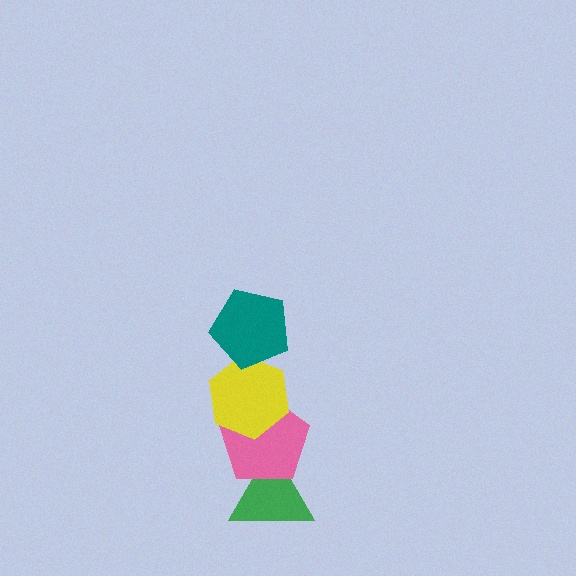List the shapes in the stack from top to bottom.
From top to bottom: the teal pentagon, the yellow hexagon, the pink pentagon, the green triangle.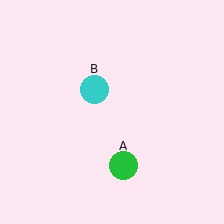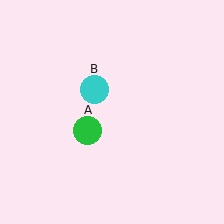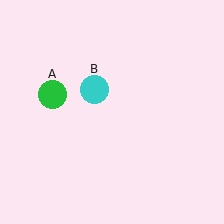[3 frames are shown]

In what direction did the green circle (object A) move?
The green circle (object A) moved up and to the left.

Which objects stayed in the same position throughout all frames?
Cyan circle (object B) remained stationary.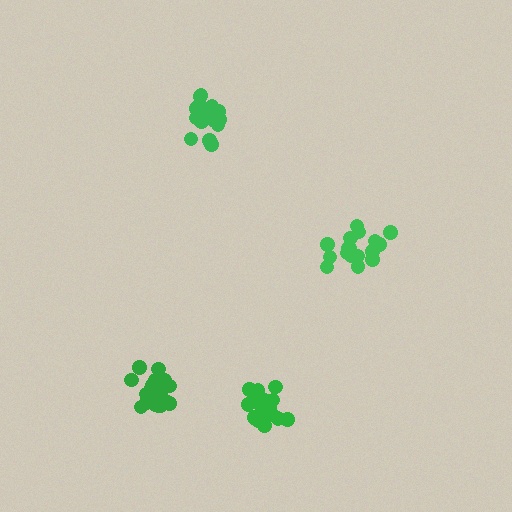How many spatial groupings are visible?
There are 4 spatial groupings.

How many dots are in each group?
Group 1: 18 dots, Group 2: 20 dots, Group 3: 21 dots, Group 4: 20 dots (79 total).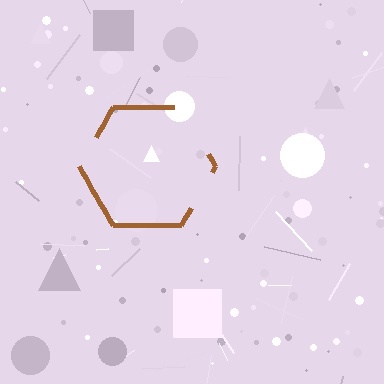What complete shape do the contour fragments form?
The contour fragments form a hexagon.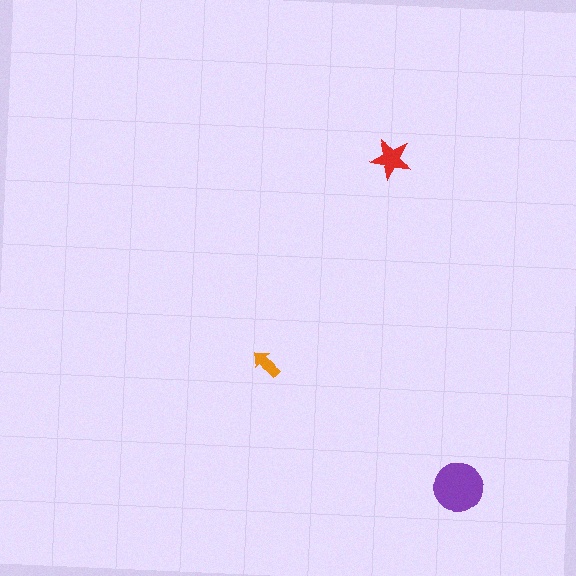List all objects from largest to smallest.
The purple circle, the red star, the orange arrow.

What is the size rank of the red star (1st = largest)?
2nd.